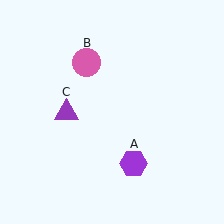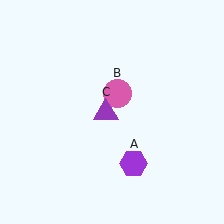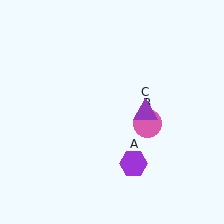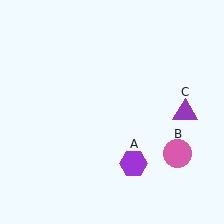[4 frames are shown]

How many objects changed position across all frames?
2 objects changed position: pink circle (object B), purple triangle (object C).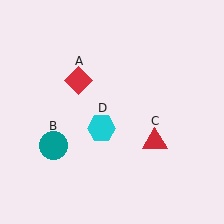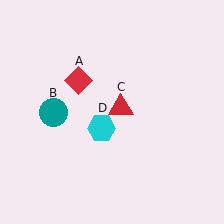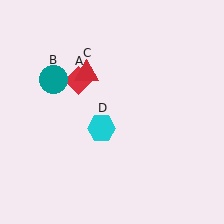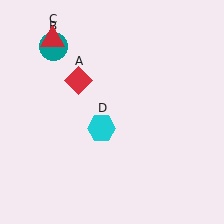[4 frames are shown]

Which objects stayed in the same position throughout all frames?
Red diamond (object A) and cyan hexagon (object D) remained stationary.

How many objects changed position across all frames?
2 objects changed position: teal circle (object B), red triangle (object C).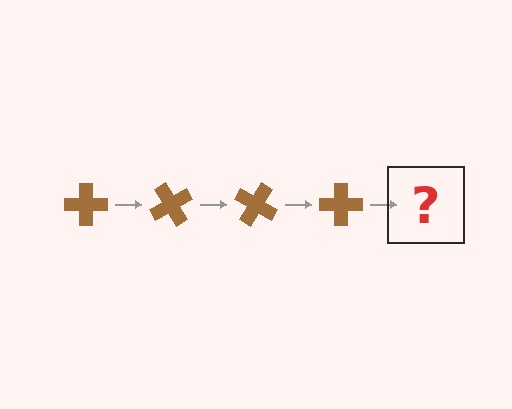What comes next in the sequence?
The next element should be a brown cross rotated 240 degrees.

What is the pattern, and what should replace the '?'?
The pattern is that the cross rotates 60 degrees each step. The '?' should be a brown cross rotated 240 degrees.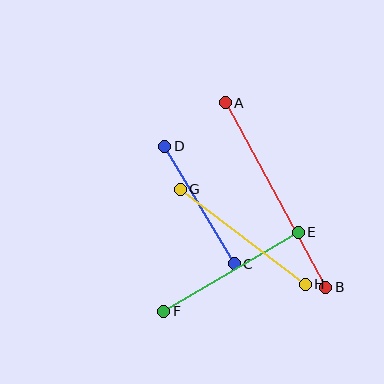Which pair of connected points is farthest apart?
Points A and B are farthest apart.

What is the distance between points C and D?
The distance is approximately 136 pixels.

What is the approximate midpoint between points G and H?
The midpoint is at approximately (243, 237) pixels.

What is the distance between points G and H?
The distance is approximately 157 pixels.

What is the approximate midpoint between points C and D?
The midpoint is at approximately (199, 205) pixels.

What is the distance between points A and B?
The distance is approximately 210 pixels.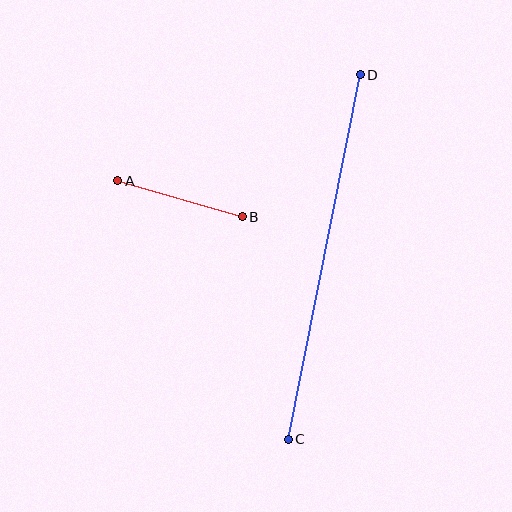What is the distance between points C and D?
The distance is approximately 372 pixels.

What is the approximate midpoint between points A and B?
The midpoint is at approximately (180, 199) pixels.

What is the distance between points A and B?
The distance is approximately 130 pixels.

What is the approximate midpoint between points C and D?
The midpoint is at approximately (324, 257) pixels.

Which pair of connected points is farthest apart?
Points C and D are farthest apart.